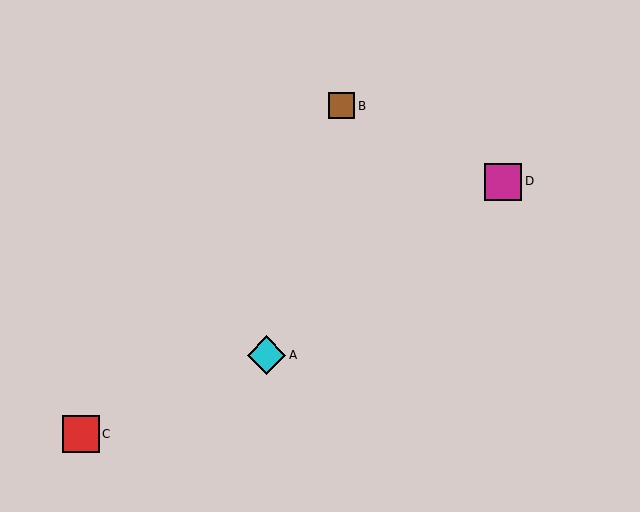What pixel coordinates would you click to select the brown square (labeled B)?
Click at (341, 106) to select the brown square B.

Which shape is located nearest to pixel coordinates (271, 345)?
The cyan diamond (labeled A) at (267, 355) is nearest to that location.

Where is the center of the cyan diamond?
The center of the cyan diamond is at (267, 355).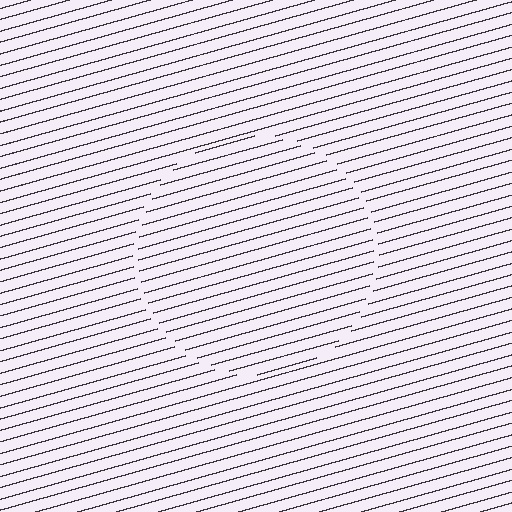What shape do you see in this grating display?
An illusory circle. The interior of the shape contains the same grating, shifted by half a period — the contour is defined by the phase discontinuity where line-ends from the inner and outer gratings abut.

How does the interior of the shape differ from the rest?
The interior of the shape contains the same grating, shifted by half a period — the contour is defined by the phase discontinuity where line-ends from the inner and outer gratings abut.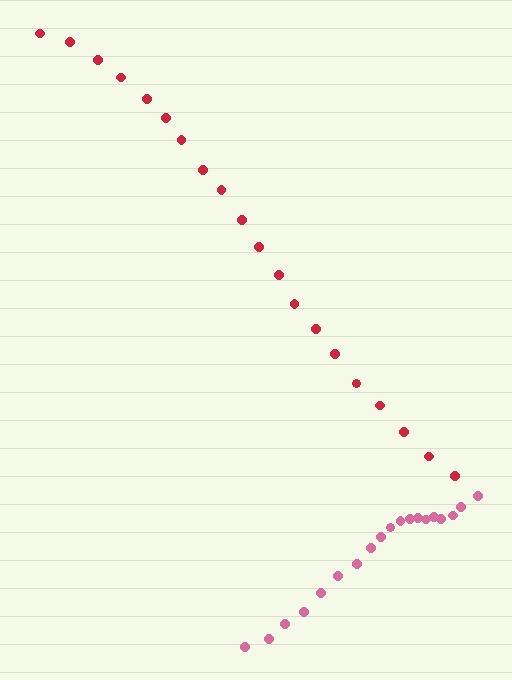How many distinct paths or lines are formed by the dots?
There are 2 distinct paths.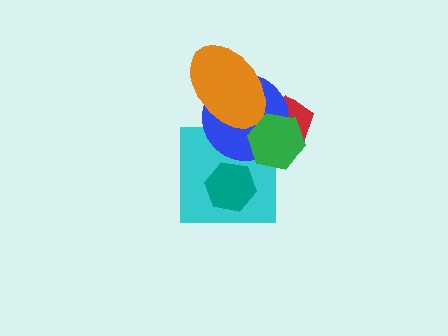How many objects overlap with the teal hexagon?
1 object overlaps with the teal hexagon.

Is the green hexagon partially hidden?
No, no other shape covers it.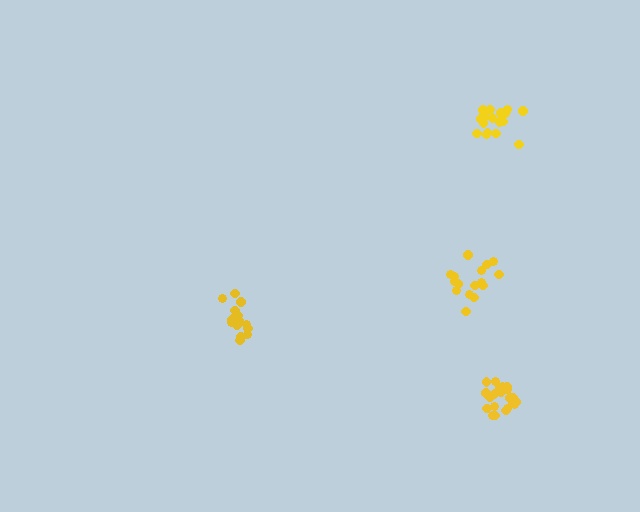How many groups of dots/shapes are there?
There are 4 groups.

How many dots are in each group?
Group 1: 16 dots, Group 2: 16 dots, Group 3: 21 dots, Group 4: 18 dots (71 total).